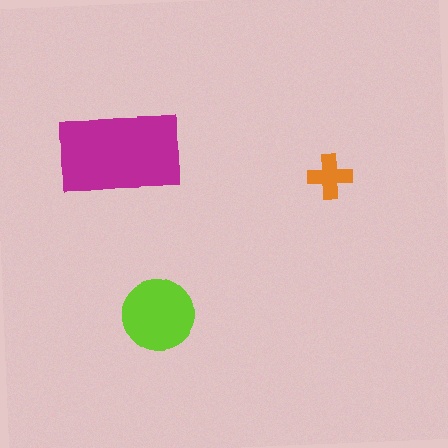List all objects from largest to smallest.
The magenta rectangle, the lime circle, the orange cross.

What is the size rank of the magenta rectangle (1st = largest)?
1st.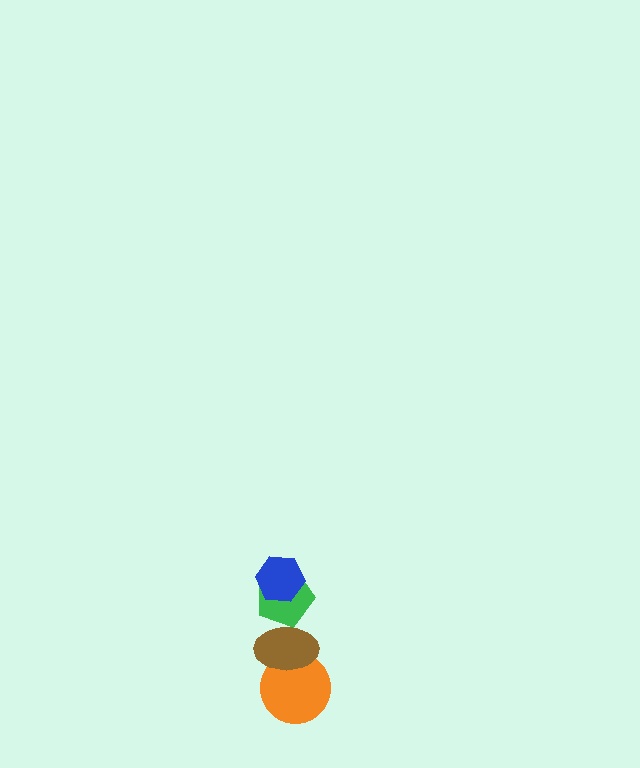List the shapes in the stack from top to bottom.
From top to bottom: the blue hexagon, the green pentagon, the brown ellipse, the orange circle.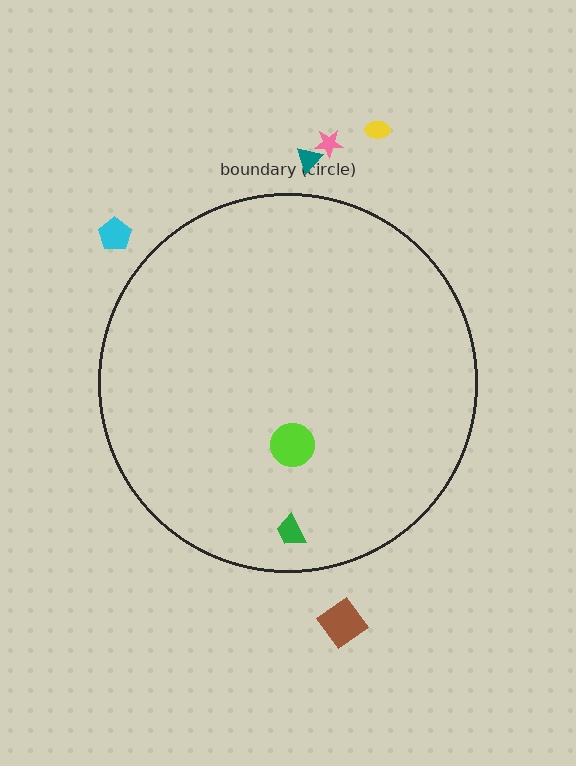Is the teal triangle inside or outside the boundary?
Outside.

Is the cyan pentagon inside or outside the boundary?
Outside.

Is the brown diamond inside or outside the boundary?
Outside.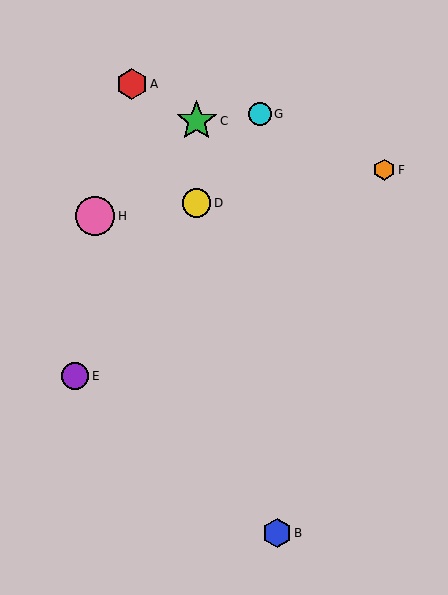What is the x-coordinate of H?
Object H is at x≈95.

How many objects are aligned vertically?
2 objects (C, D) are aligned vertically.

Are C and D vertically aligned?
Yes, both are at x≈197.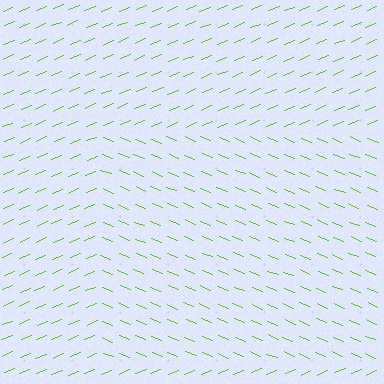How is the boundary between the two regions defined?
The boundary is defined purely by a change in line orientation (approximately 45 degrees difference). All lines are the same color and thickness.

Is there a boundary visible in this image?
Yes, there is a texture boundary formed by a change in line orientation.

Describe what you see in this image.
The image is filled with small lime line segments. A rectangle region in the image has lines oriented differently from the surrounding lines, creating a visible texture boundary.